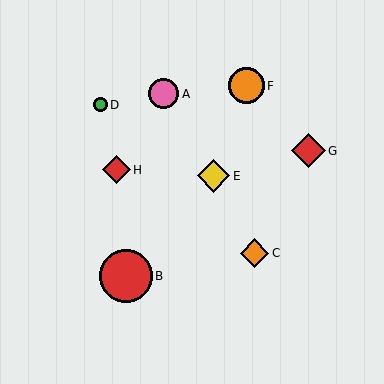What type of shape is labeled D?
Shape D is a green circle.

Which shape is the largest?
The red circle (labeled B) is the largest.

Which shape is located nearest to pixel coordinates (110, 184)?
The red diamond (labeled H) at (117, 170) is nearest to that location.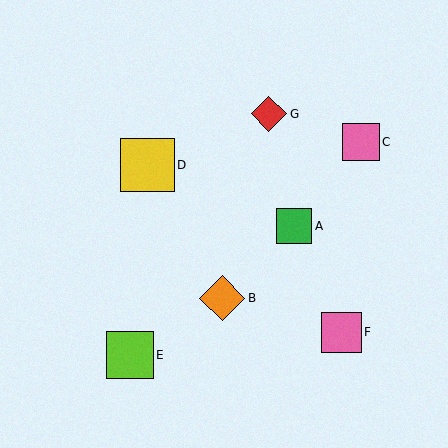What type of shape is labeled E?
Shape E is a lime square.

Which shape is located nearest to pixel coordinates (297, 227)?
The green square (labeled A) at (294, 226) is nearest to that location.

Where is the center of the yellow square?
The center of the yellow square is at (148, 165).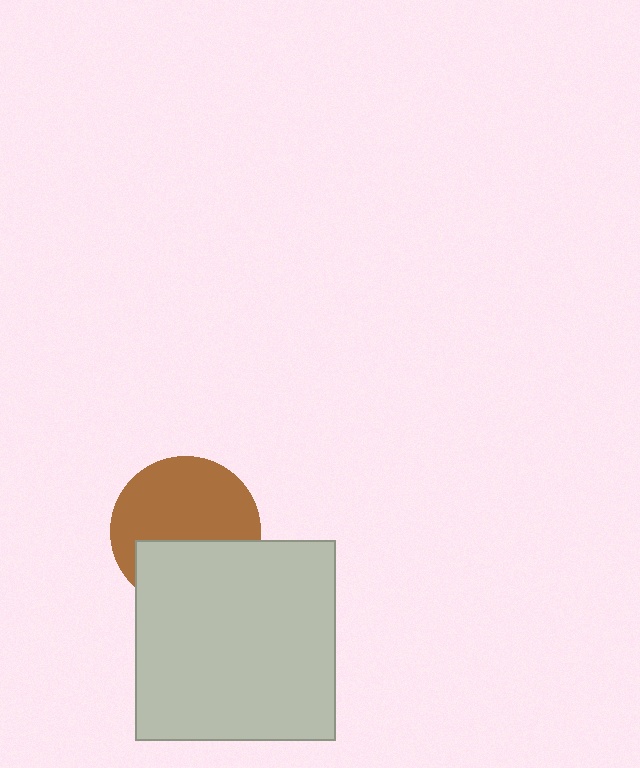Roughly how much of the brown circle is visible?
About half of it is visible (roughly 61%).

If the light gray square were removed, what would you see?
You would see the complete brown circle.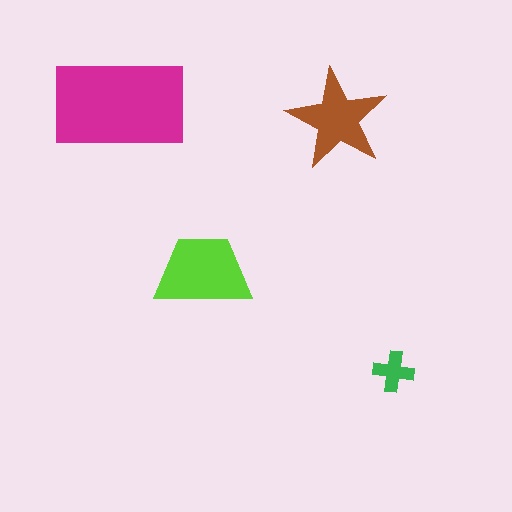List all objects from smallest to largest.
The green cross, the brown star, the lime trapezoid, the magenta rectangle.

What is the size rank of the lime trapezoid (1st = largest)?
2nd.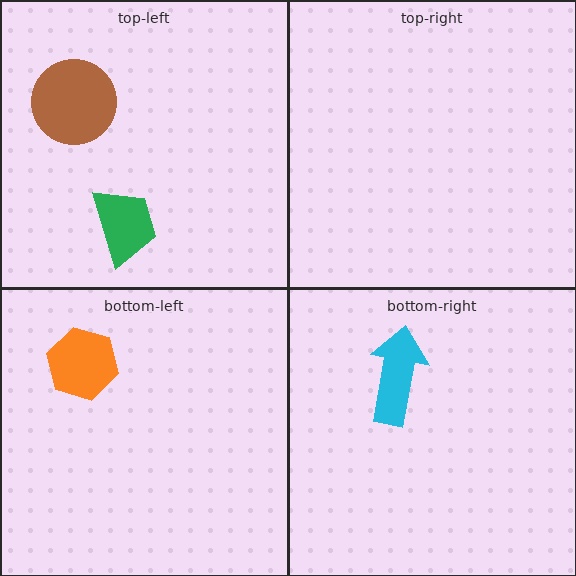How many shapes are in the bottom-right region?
1.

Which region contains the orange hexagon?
The bottom-left region.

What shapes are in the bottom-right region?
The cyan arrow.